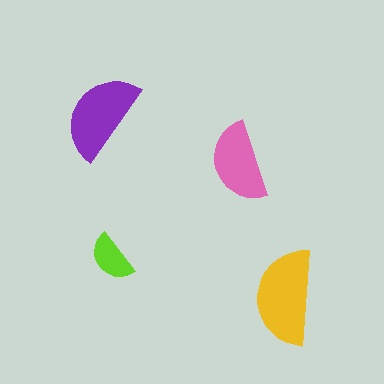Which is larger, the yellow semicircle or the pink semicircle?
The yellow one.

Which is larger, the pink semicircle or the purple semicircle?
The purple one.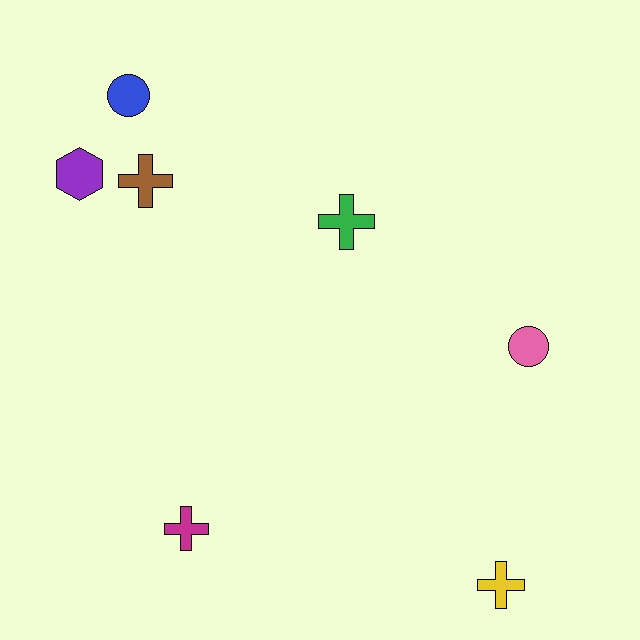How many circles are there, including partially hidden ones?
There are 2 circles.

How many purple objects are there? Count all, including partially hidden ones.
There is 1 purple object.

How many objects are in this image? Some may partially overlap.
There are 7 objects.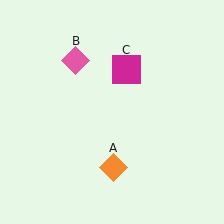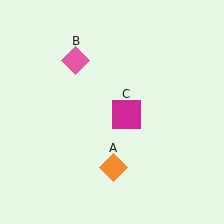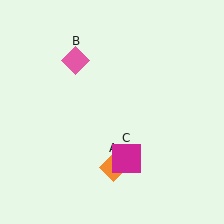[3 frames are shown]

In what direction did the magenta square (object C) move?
The magenta square (object C) moved down.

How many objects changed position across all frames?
1 object changed position: magenta square (object C).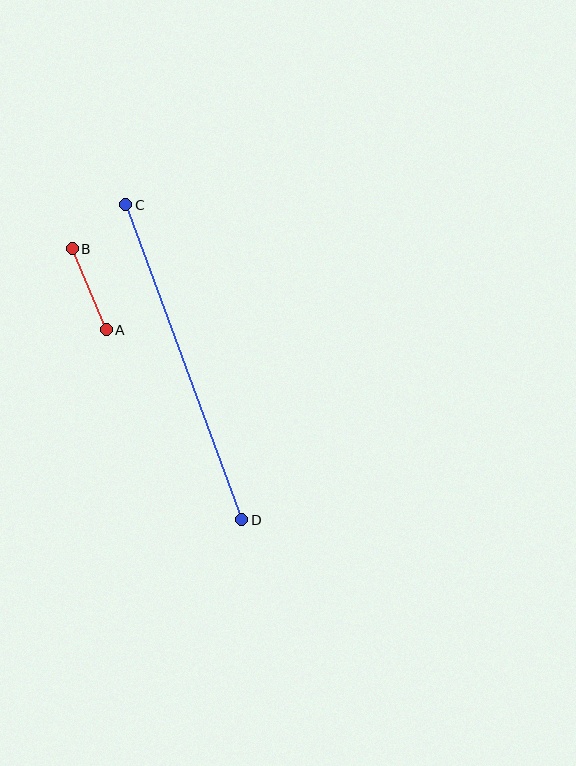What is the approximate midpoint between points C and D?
The midpoint is at approximately (184, 362) pixels.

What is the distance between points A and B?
The distance is approximately 88 pixels.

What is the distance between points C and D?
The distance is approximately 336 pixels.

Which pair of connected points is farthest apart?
Points C and D are farthest apart.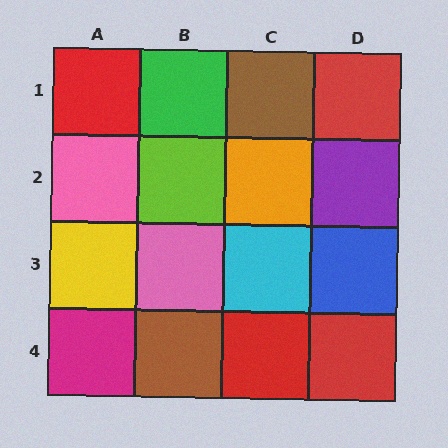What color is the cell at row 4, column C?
Red.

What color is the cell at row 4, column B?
Brown.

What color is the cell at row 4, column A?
Magenta.